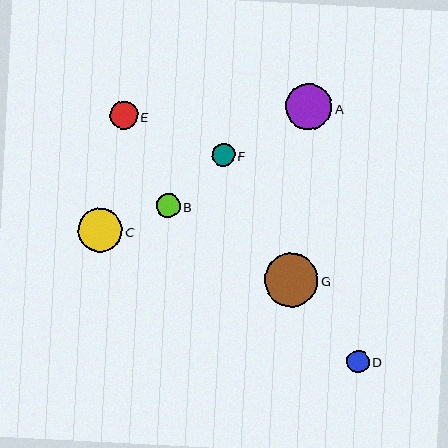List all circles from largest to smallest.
From largest to smallest: G, A, C, E, B, F, D.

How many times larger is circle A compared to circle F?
Circle A is approximately 2.0 times the size of circle F.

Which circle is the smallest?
Circle D is the smallest with a size of approximately 23 pixels.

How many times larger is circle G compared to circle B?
Circle G is approximately 2.3 times the size of circle B.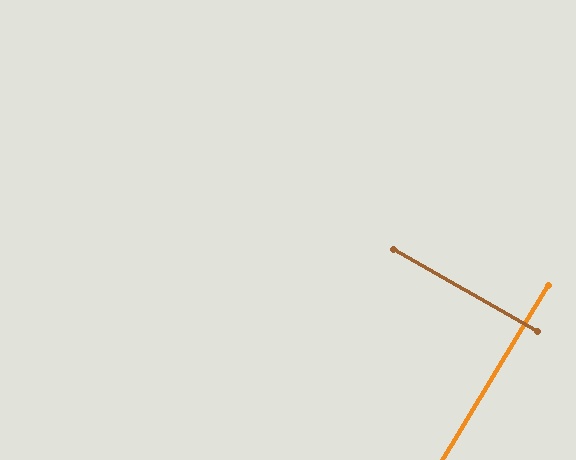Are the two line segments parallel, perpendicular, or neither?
Perpendicular — they meet at approximately 88°.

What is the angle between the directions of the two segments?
Approximately 88 degrees.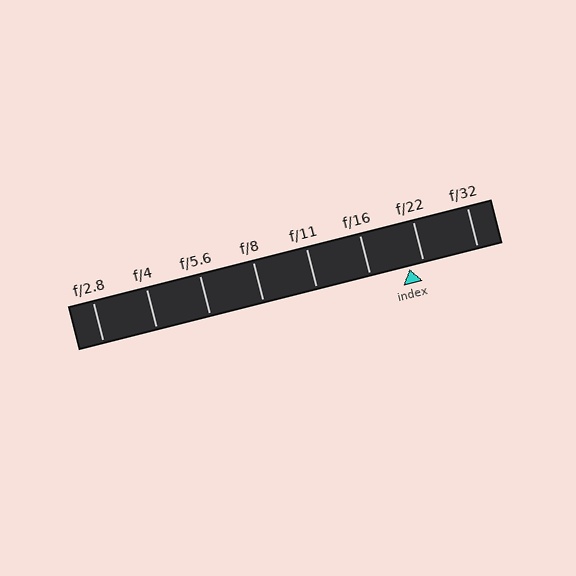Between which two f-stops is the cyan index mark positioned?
The index mark is between f/16 and f/22.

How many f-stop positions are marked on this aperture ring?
There are 8 f-stop positions marked.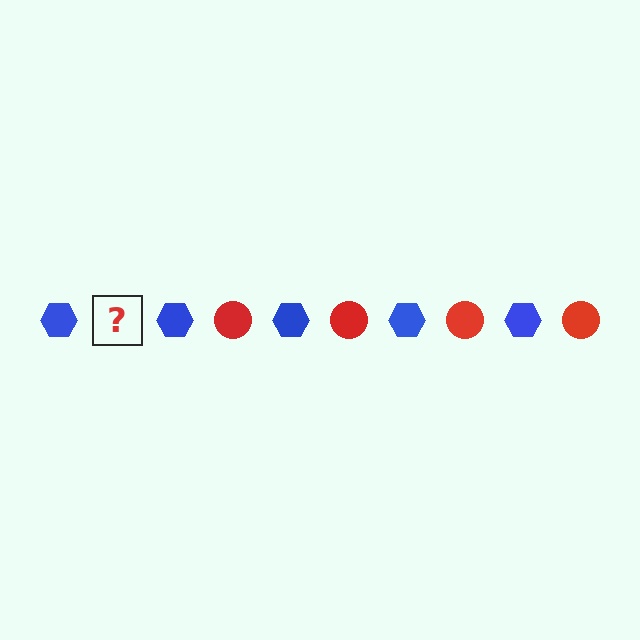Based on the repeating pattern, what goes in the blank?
The blank should be a red circle.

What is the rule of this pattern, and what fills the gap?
The rule is that the pattern alternates between blue hexagon and red circle. The gap should be filled with a red circle.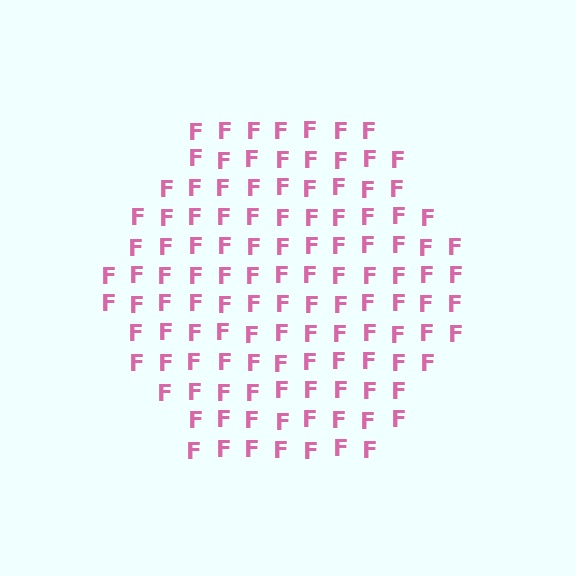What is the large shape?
The large shape is a hexagon.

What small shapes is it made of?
It is made of small letter F's.